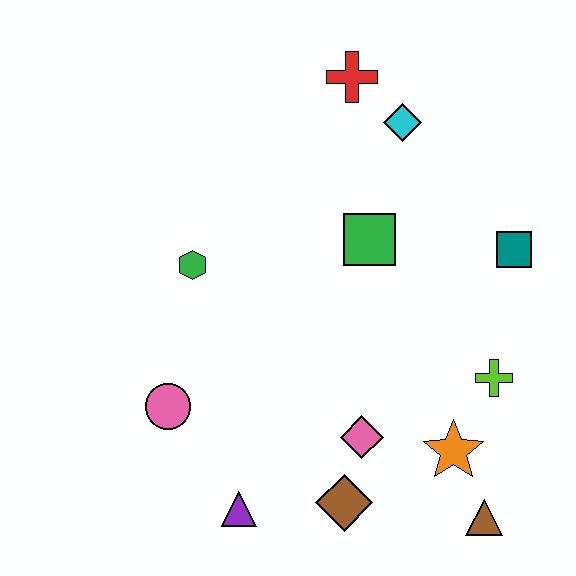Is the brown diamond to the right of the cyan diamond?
No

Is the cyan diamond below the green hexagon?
No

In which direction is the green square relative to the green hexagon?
The green square is to the right of the green hexagon.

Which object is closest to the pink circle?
The purple triangle is closest to the pink circle.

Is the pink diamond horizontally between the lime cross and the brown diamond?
Yes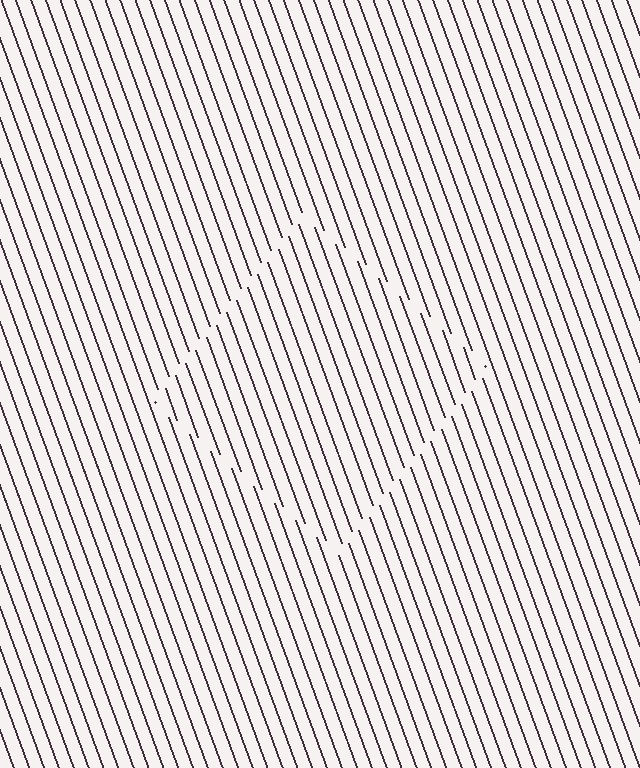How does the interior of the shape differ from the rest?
The interior of the shape contains the same grating, shifted by half a period — the contour is defined by the phase discontinuity where line-ends from the inner and outer gratings abut.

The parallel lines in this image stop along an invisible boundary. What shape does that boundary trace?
An illusory square. The interior of the shape contains the same grating, shifted by half a period — the contour is defined by the phase discontinuity where line-ends from the inner and outer gratings abut.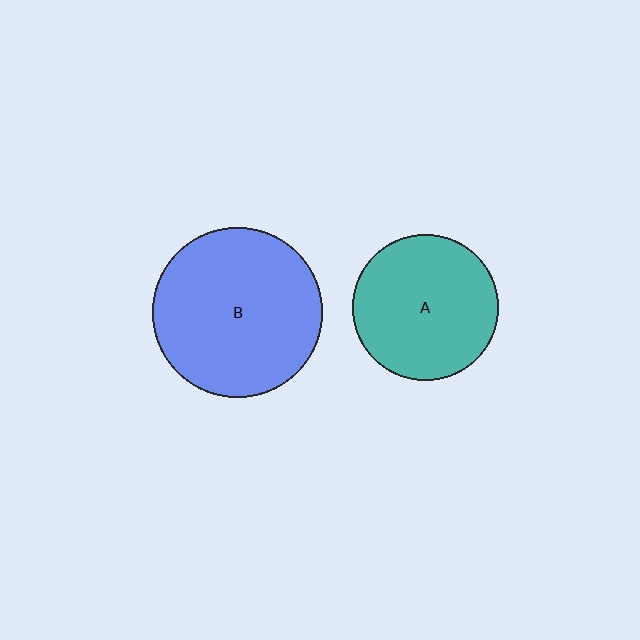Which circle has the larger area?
Circle B (blue).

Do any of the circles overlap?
No, none of the circles overlap.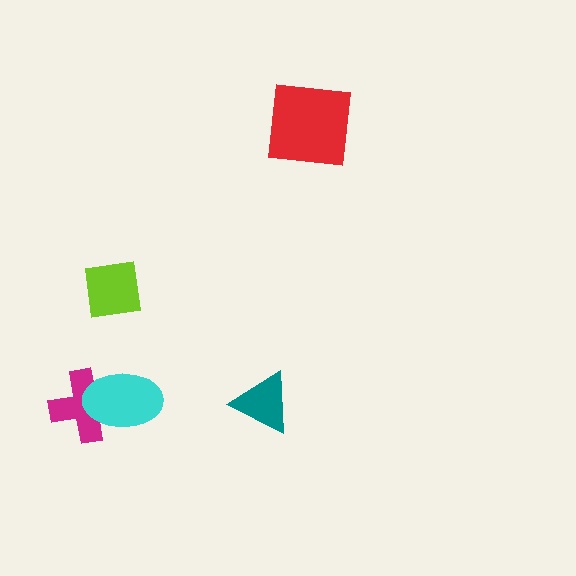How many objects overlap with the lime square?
0 objects overlap with the lime square.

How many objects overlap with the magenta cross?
1 object overlaps with the magenta cross.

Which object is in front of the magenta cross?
The cyan ellipse is in front of the magenta cross.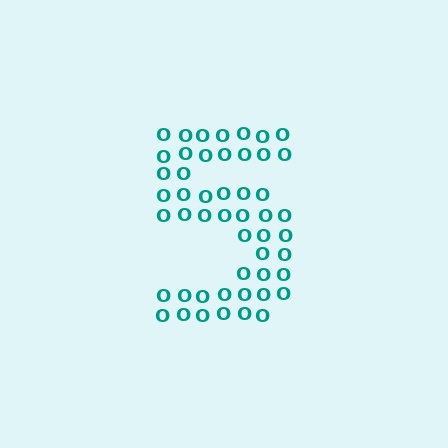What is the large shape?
The large shape is the digit 5.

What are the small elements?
The small elements are letter O's.